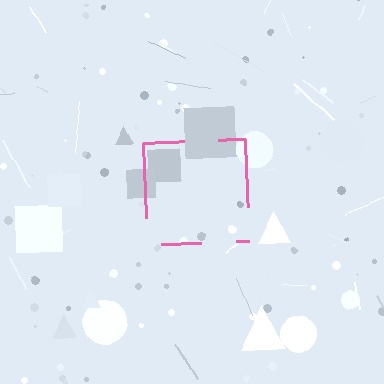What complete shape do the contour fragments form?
The contour fragments form a square.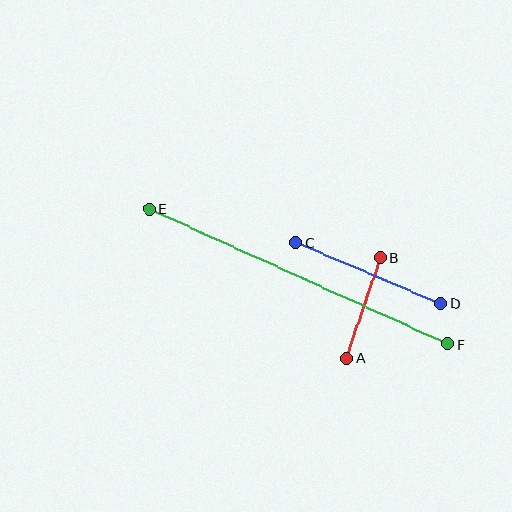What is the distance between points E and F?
The distance is approximately 328 pixels.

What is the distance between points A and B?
The distance is approximately 106 pixels.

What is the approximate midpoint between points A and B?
The midpoint is at approximately (363, 308) pixels.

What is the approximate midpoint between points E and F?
The midpoint is at approximately (298, 276) pixels.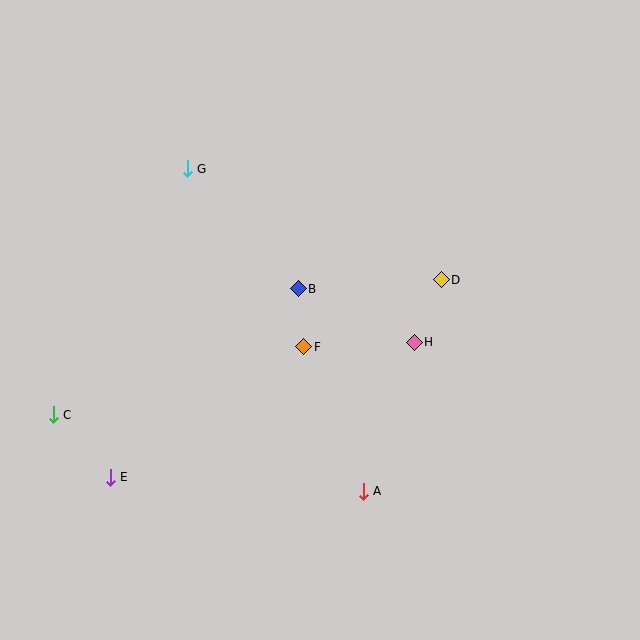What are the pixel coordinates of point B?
Point B is at (298, 289).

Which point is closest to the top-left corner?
Point G is closest to the top-left corner.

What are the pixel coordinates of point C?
Point C is at (53, 415).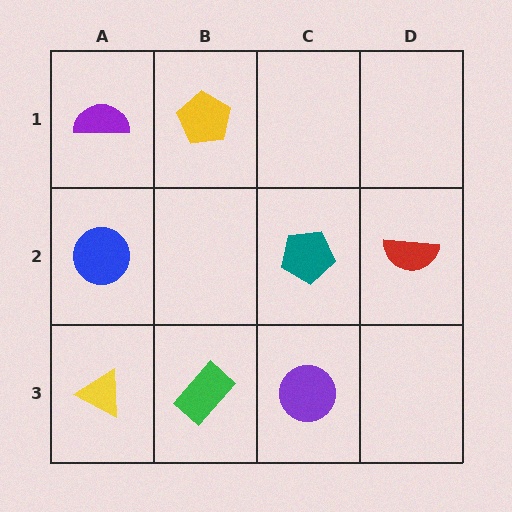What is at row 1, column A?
A purple semicircle.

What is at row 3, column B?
A green rectangle.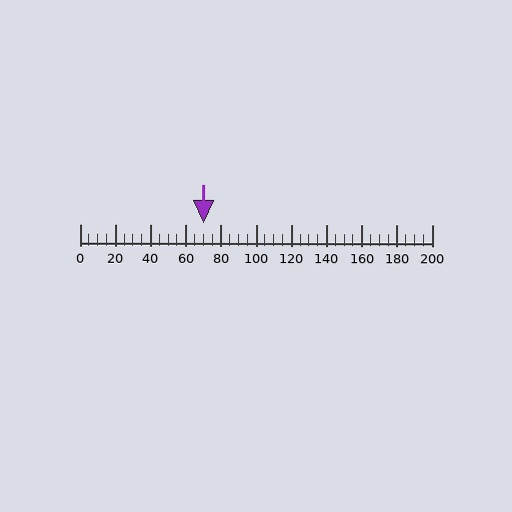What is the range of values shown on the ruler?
The ruler shows values from 0 to 200.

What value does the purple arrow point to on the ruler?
The purple arrow points to approximately 70.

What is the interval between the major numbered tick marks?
The major tick marks are spaced 20 units apart.